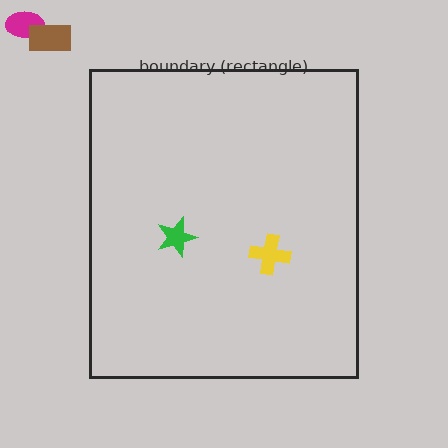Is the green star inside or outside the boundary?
Inside.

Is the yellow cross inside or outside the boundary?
Inside.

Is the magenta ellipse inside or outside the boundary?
Outside.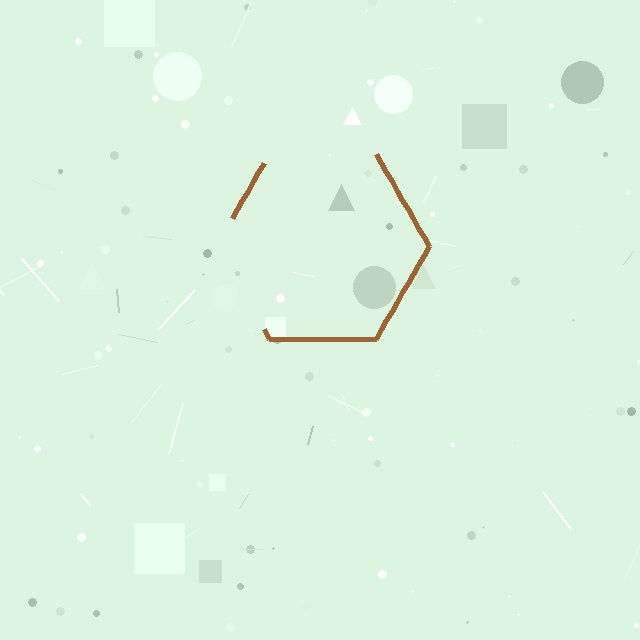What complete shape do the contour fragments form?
The contour fragments form a hexagon.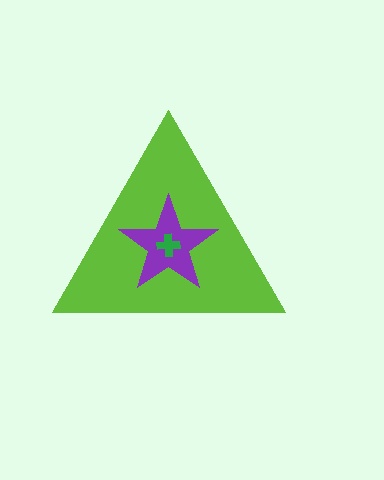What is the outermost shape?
The lime triangle.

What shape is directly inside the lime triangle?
The purple star.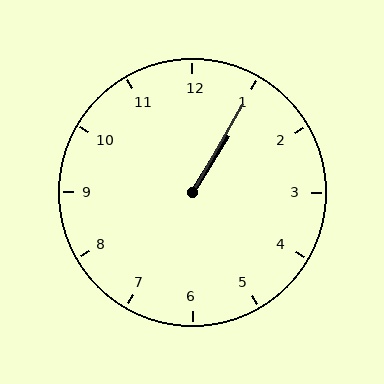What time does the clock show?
1:05.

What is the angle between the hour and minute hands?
Approximately 2 degrees.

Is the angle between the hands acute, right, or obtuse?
It is acute.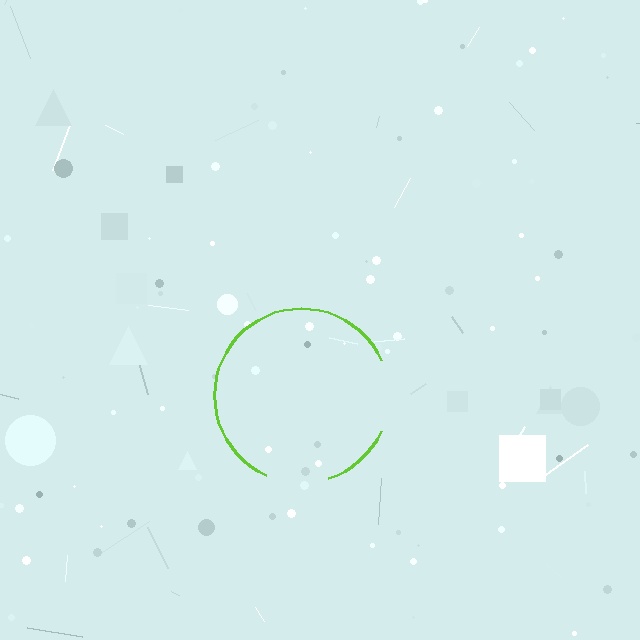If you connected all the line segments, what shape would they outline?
They would outline a circle.